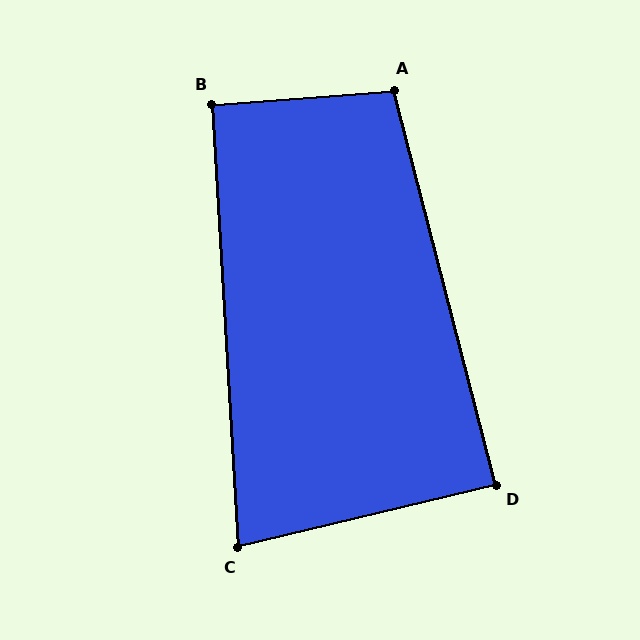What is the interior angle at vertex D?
Approximately 89 degrees (approximately right).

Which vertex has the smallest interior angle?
C, at approximately 80 degrees.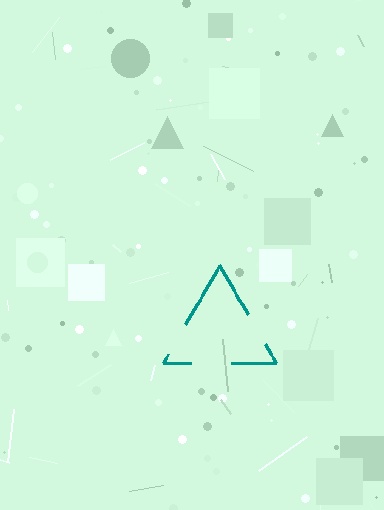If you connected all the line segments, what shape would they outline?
They would outline a triangle.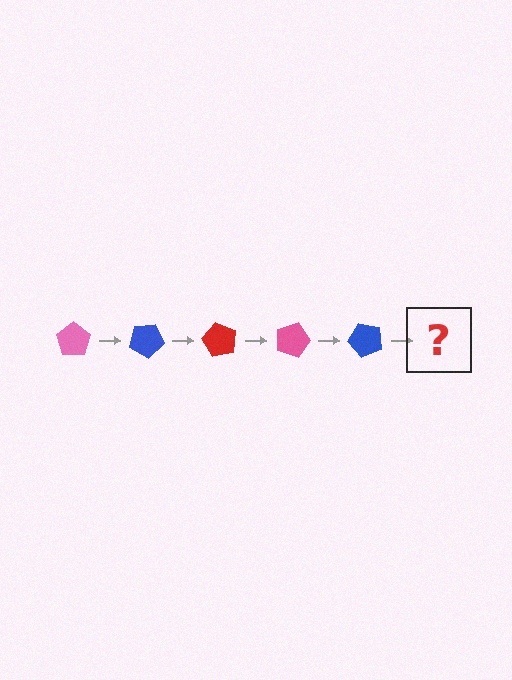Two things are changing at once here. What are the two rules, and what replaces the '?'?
The two rules are that it rotates 30 degrees each step and the color cycles through pink, blue, and red. The '?' should be a red pentagon, rotated 150 degrees from the start.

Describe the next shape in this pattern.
It should be a red pentagon, rotated 150 degrees from the start.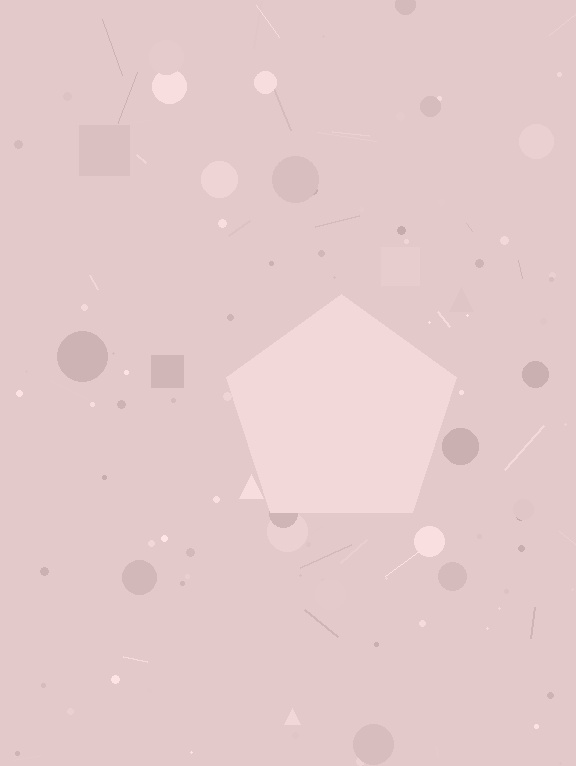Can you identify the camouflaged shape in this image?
The camouflaged shape is a pentagon.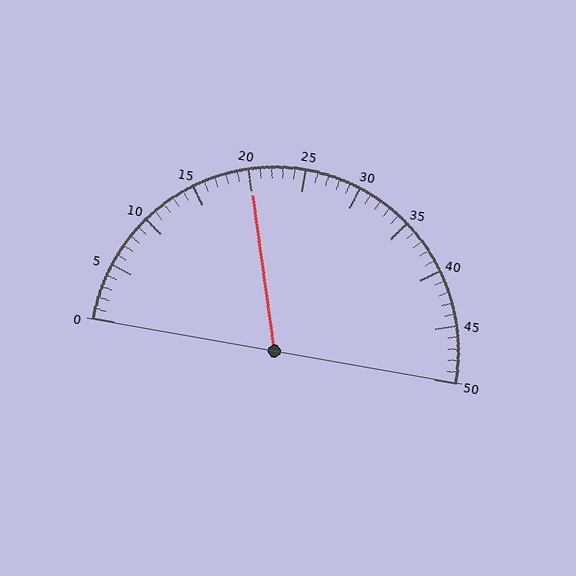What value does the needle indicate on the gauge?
The needle indicates approximately 20.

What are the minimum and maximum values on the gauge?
The gauge ranges from 0 to 50.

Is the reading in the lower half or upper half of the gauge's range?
The reading is in the lower half of the range (0 to 50).